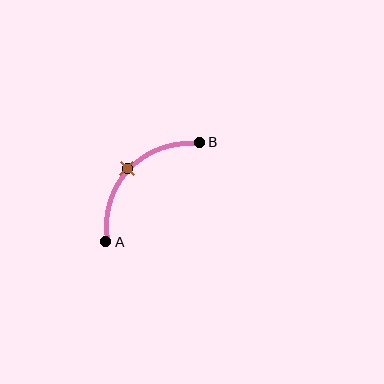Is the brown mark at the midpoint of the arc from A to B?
Yes. The brown mark lies on the arc at equal arc-length from both A and B — it is the arc midpoint.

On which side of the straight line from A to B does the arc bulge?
The arc bulges above and to the left of the straight line connecting A and B.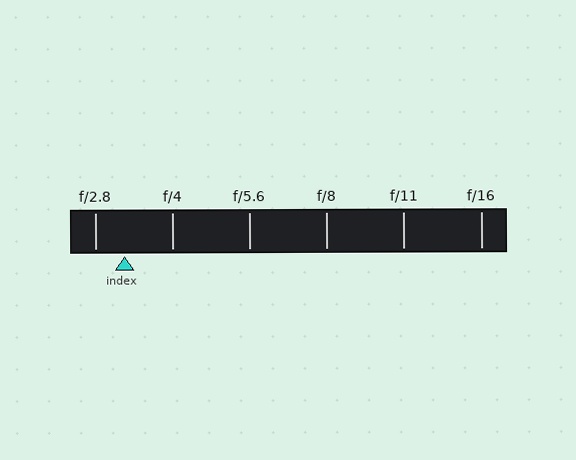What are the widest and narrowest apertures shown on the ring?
The widest aperture shown is f/2.8 and the narrowest is f/16.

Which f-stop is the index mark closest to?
The index mark is closest to f/2.8.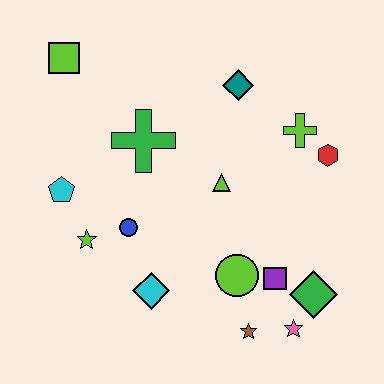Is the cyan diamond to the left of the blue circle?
No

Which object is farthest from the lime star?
The red hexagon is farthest from the lime star.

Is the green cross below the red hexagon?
No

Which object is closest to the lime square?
The green cross is closest to the lime square.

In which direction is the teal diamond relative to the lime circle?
The teal diamond is above the lime circle.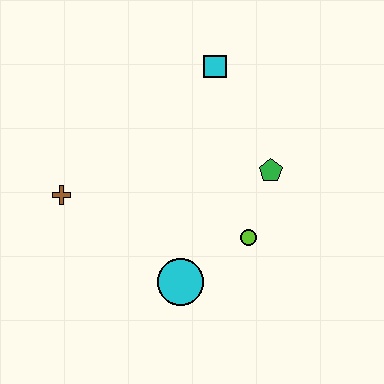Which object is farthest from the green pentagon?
The brown cross is farthest from the green pentagon.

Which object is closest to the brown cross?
The cyan circle is closest to the brown cross.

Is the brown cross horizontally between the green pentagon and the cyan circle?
No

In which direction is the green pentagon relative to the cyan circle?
The green pentagon is above the cyan circle.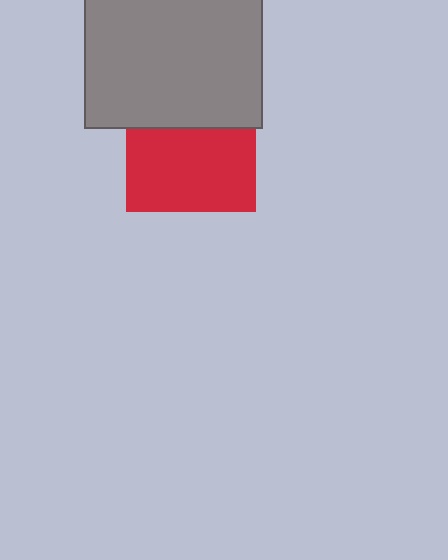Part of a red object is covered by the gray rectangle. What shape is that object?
It is a square.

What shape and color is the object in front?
The object in front is a gray rectangle.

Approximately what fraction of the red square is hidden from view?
Roughly 36% of the red square is hidden behind the gray rectangle.